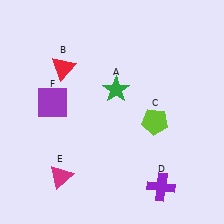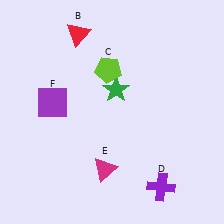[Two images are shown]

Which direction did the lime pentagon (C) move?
The lime pentagon (C) moved up.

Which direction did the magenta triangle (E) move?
The magenta triangle (E) moved right.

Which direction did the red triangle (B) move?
The red triangle (B) moved up.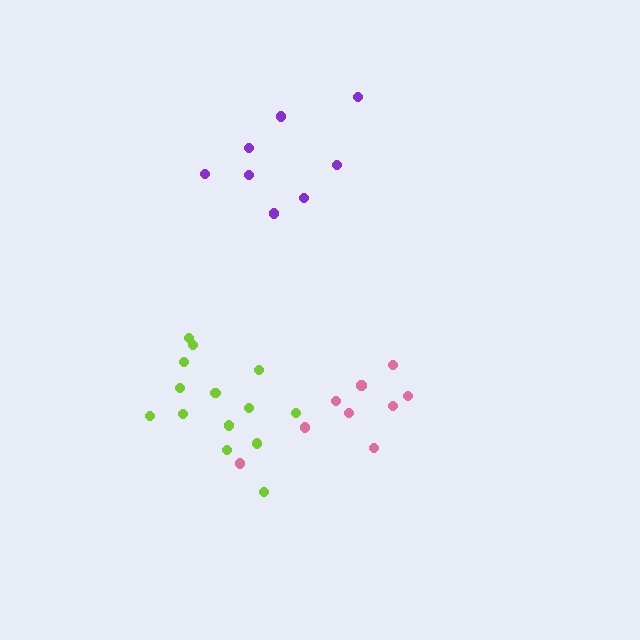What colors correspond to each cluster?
The clusters are colored: purple, pink, lime.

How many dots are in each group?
Group 1: 8 dots, Group 2: 9 dots, Group 3: 14 dots (31 total).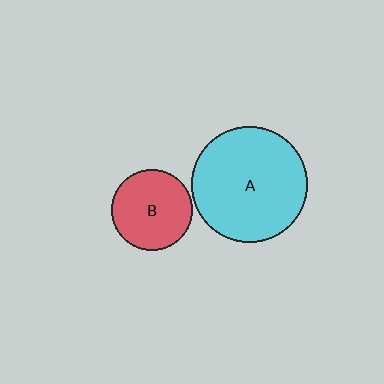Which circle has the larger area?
Circle A (cyan).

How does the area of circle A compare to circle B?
Approximately 2.0 times.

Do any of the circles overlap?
No, none of the circles overlap.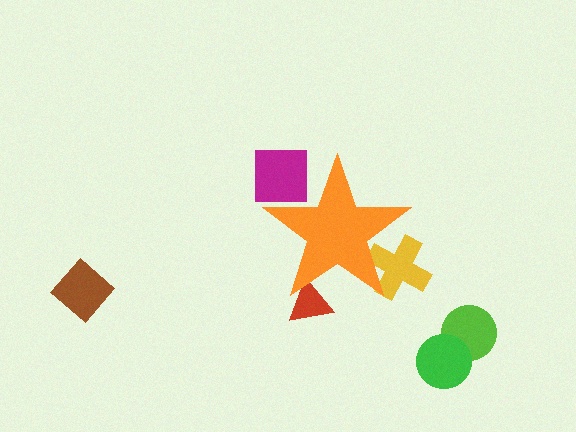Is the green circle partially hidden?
No, the green circle is fully visible.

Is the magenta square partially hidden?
Yes, the magenta square is partially hidden behind the orange star.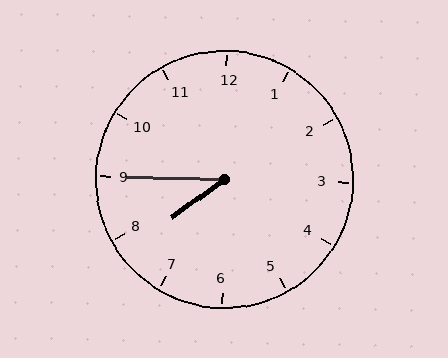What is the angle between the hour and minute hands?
Approximately 38 degrees.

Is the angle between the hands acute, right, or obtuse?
It is acute.